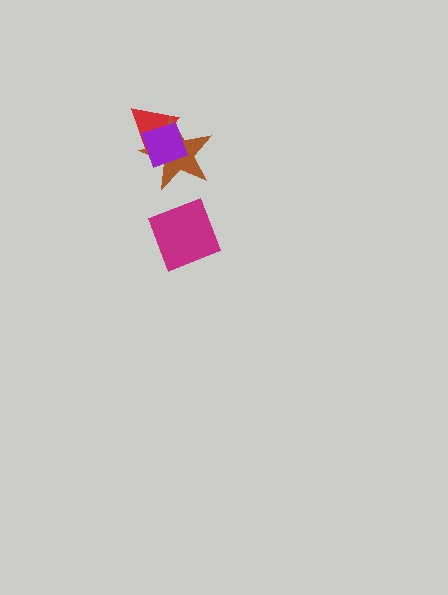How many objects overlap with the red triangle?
2 objects overlap with the red triangle.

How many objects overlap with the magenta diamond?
0 objects overlap with the magenta diamond.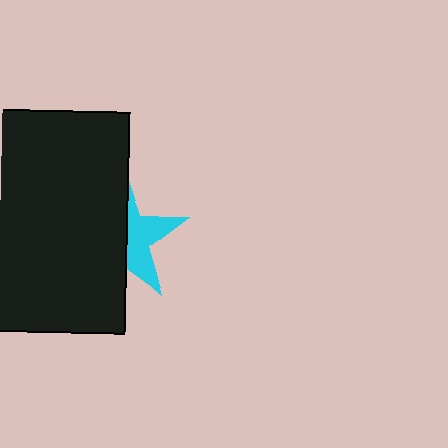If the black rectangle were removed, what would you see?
You would see the complete cyan star.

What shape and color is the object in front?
The object in front is a black rectangle.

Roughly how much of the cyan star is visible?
A small part of it is visible (roughly 44%).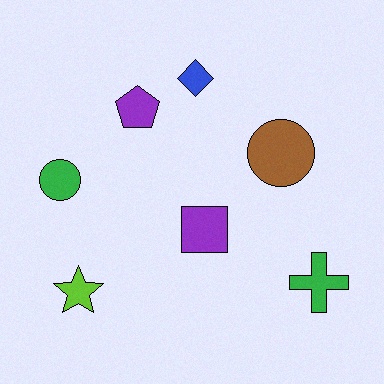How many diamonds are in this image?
There is 1 diamond.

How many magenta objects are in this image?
There are no magenta objects.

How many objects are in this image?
There are 7 objects.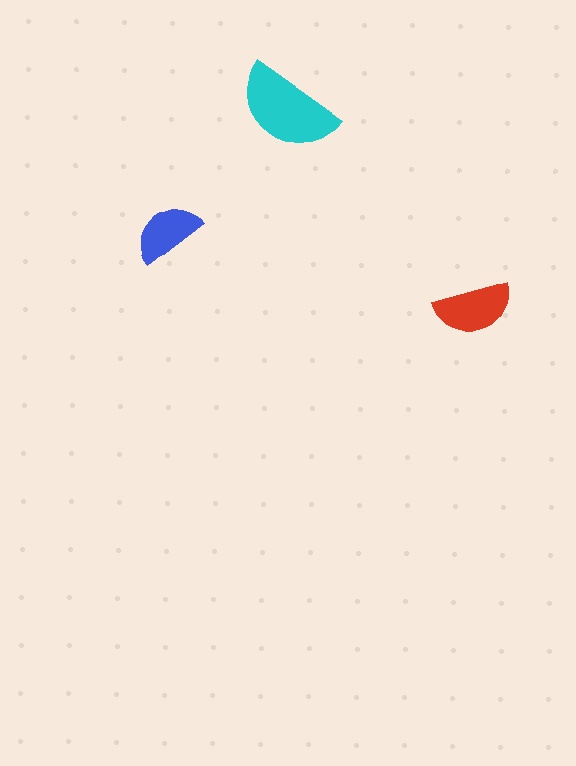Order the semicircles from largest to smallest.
the cyan one, the red one, the blue one.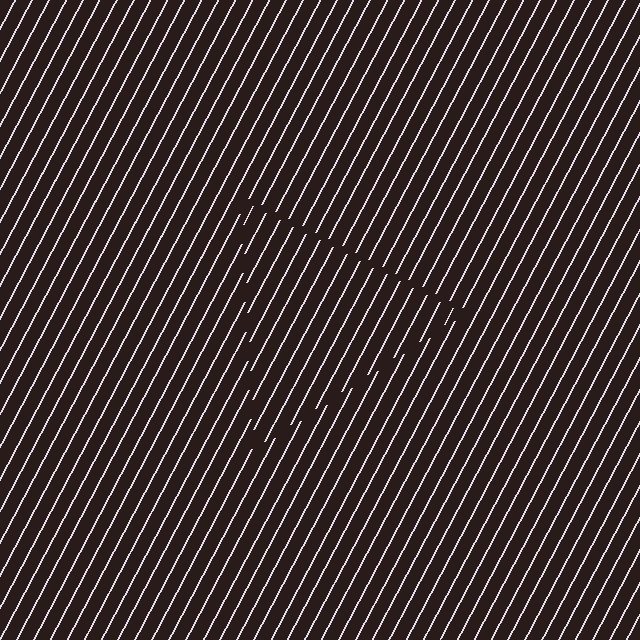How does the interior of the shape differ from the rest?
The interior of the shape contains the same grating, shifted by half a period — the contour is defined by the phase discontinuity where line-ends from the inner and outer gratings abut.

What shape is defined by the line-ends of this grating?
An illusory triangle. The interior of the shape contains the same grating, shifted by half a period — the contour is defined by the phase discontinuity where line-ends from the inner and outer gratings abut.